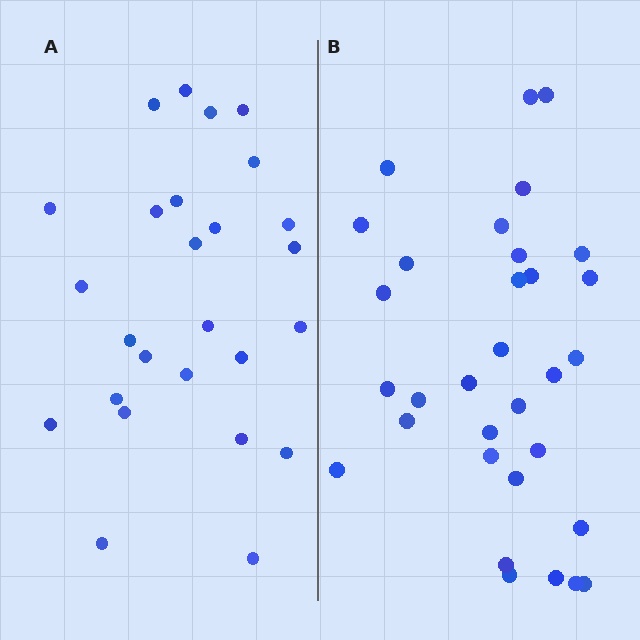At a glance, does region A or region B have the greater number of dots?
Region B (the right region) has more dots.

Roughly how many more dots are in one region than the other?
Region B has about 6 more dots than region A.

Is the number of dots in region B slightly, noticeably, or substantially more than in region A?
Region B has only slightly more — the two regions are fairly close. The ratio is roughly 1.2 to 1.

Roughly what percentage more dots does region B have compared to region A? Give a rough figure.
About 25% more.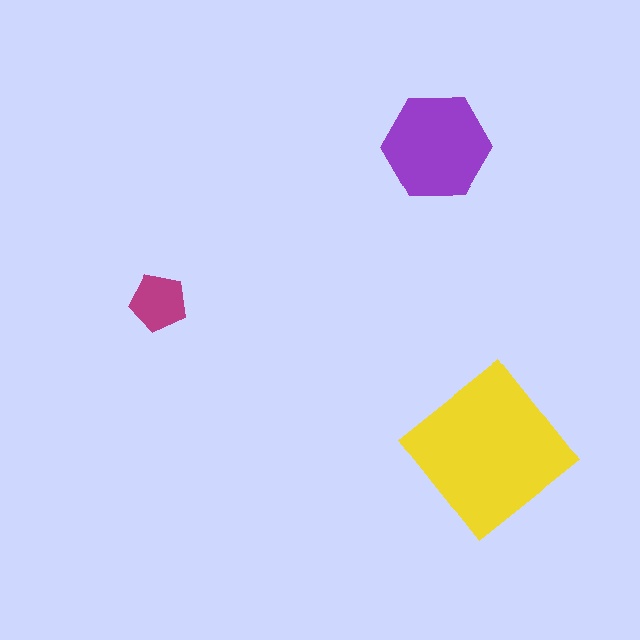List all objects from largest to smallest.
The yellow diamond, the purple hexagon, the magenta pentagon.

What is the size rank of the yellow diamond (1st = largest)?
1st.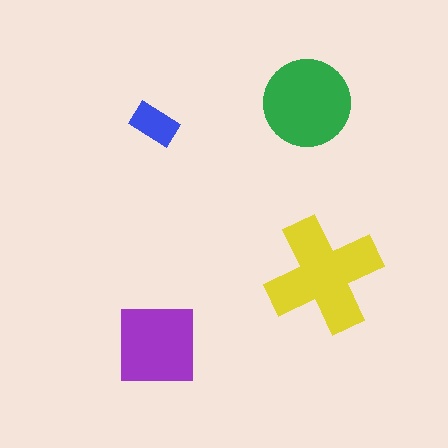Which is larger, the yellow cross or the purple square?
The yellow cross.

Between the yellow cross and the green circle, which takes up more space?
The yellow cross.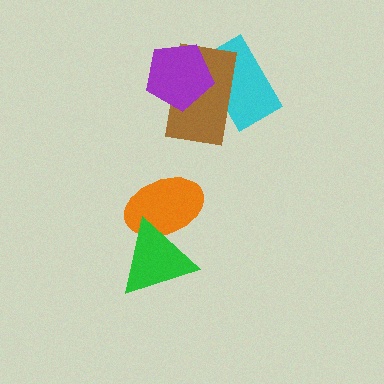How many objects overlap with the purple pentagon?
2 objects overlap with the purple pentagon.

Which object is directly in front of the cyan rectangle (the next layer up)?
The brown rectangle is directly in front of the cyan rectangle.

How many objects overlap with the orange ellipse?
1 object overlaps with the orange ellipse.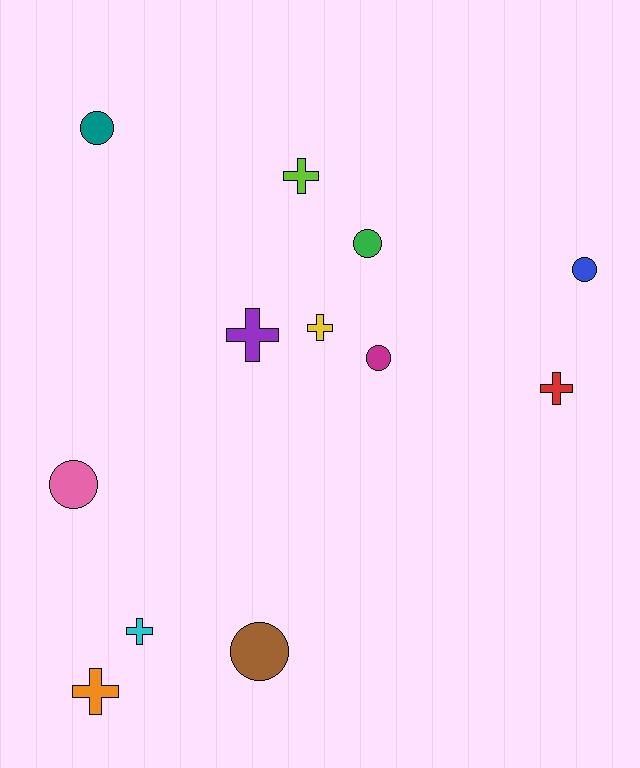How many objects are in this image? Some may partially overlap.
There are 12 objects.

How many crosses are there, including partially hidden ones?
There are 6 crosses.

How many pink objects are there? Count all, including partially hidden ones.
There is 1 pink object.